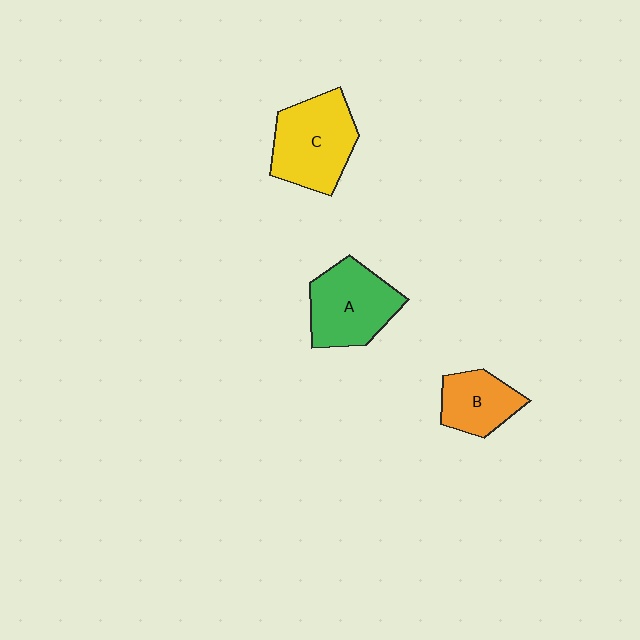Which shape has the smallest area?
Shape B (orange).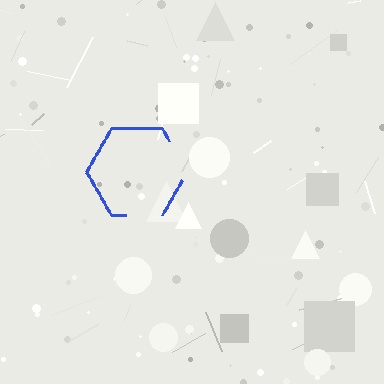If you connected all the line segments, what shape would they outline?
They would outline a hexagon.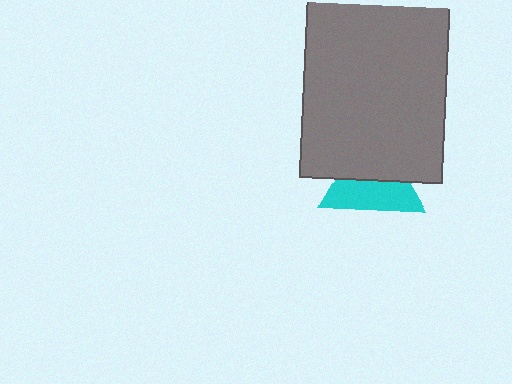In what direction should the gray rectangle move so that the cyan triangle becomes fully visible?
The gray rectangle should move up. That is the shortest direction to clear the overlap and leave the cyan triangle fully visible.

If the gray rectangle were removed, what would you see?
You would see the complete cyan triangle.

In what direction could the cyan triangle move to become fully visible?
The cyan triangle could move down. That would shift it out from behind the gray rectangle entirely.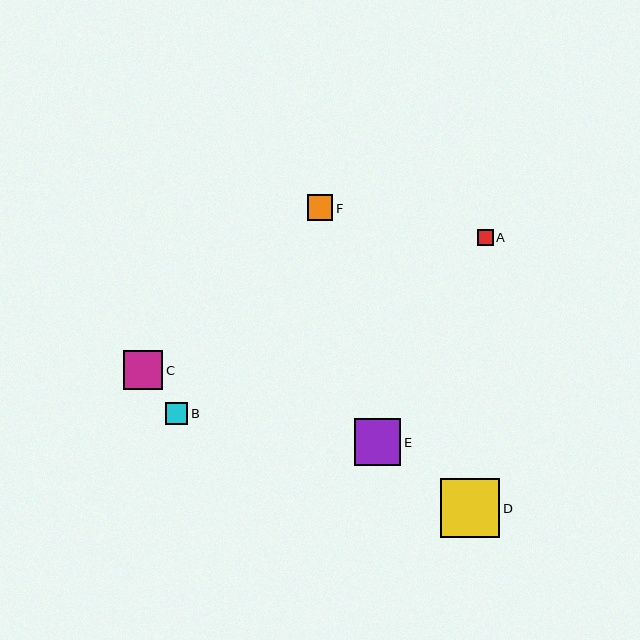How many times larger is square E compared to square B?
Square E is approximately 2.1 times the size of square B.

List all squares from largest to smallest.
From largest to smallest: D, E, C, F, B, A.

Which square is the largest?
Square D is the largest with a size of approximately 59 pixels.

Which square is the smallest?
Square A is the smallest with a size of approximately 16 pixels.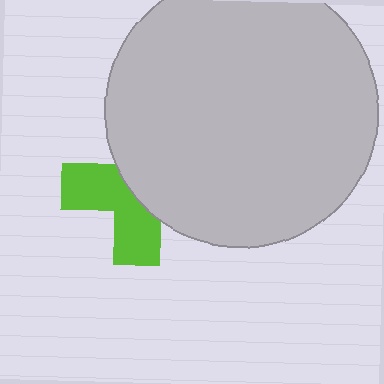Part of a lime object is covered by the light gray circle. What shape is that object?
It is a cross.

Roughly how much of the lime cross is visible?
About half of it is visible (roughly 46%).